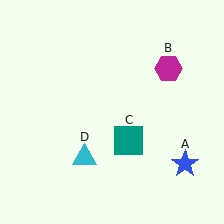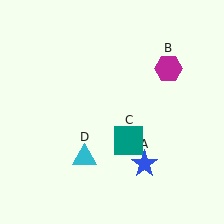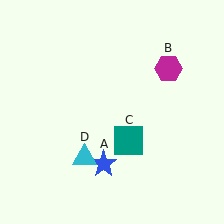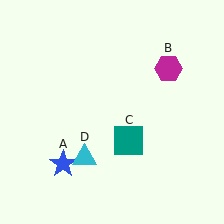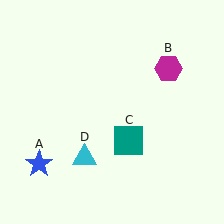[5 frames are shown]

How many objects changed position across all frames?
1 object changed position: blue star (object A).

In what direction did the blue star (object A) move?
The blue star (object A) moved left.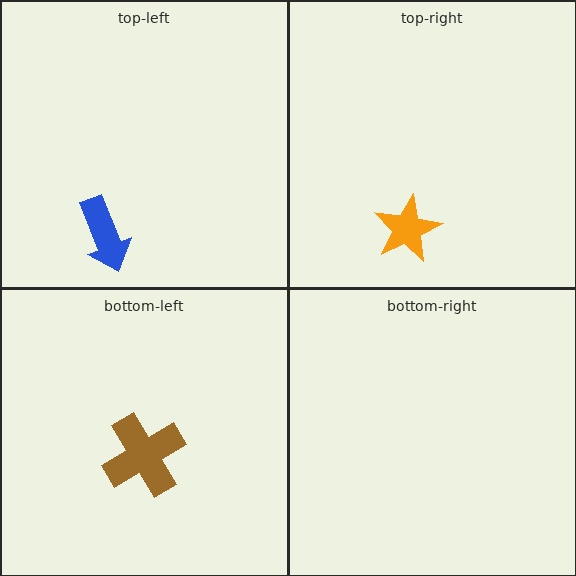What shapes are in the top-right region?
The orange star.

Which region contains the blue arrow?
The top-left region.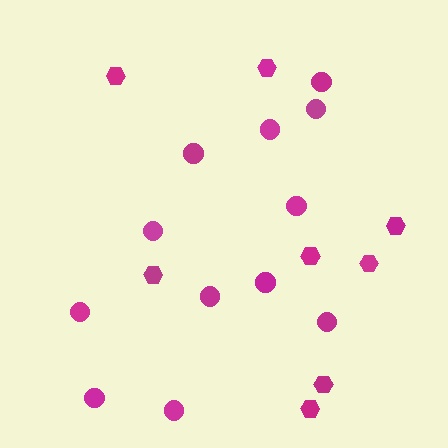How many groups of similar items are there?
There are 2 groups: one group of hexagons (8) and one group of circles (12).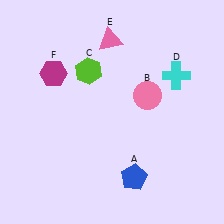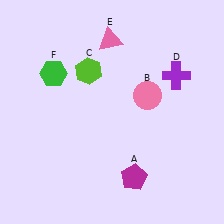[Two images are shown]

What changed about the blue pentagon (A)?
In Image 1, A is blue. In Image 2, it changed to magenta.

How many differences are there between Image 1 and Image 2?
There are 3 differences between the two images.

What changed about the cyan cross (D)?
In Image 1, D is cyan. In Image 2, it changed to purple.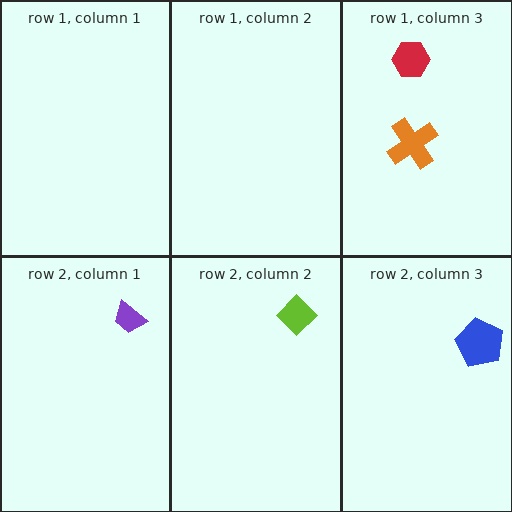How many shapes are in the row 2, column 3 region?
1.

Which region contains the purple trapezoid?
The row 2, column 1 region.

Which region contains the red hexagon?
The row 1, column 3 region.